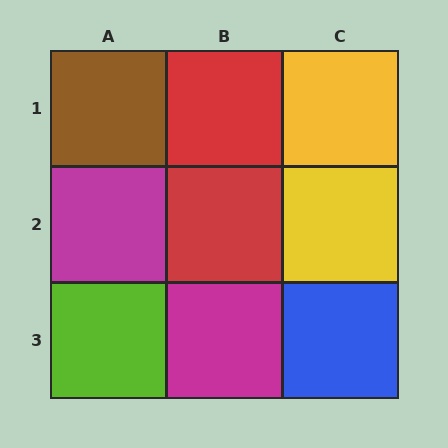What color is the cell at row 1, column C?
Yellow.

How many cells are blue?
1 cell is blue.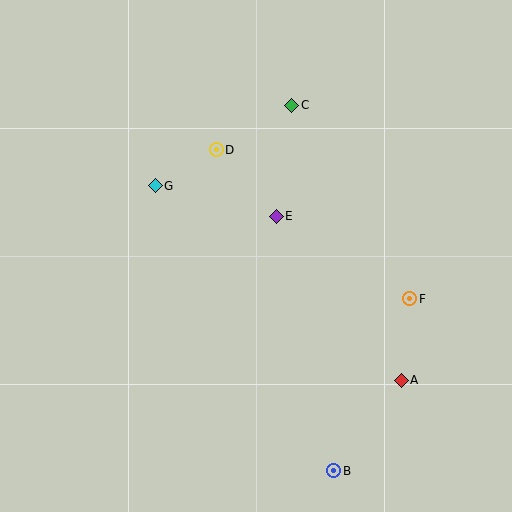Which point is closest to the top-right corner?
Point C is closest to the top-right corner.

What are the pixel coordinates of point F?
Point F is at (410, 299).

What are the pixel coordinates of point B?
Point B is at (334, 471).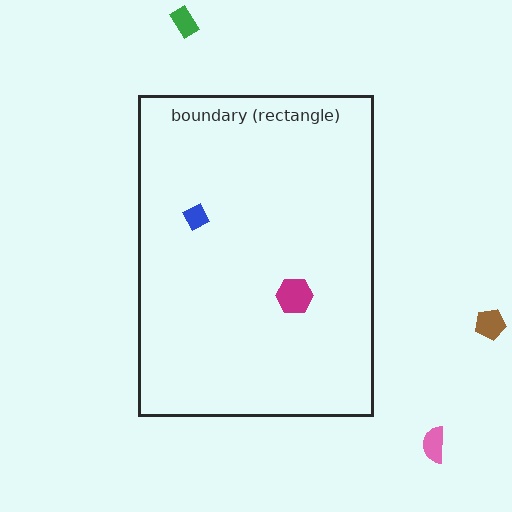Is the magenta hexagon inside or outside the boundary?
Inside.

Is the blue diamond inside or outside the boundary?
Inside.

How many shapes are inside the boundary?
2 inside, 3 outside.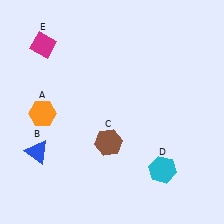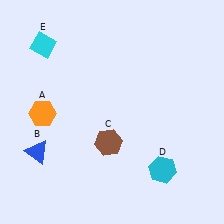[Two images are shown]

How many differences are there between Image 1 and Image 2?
There is 1 difference between the two images.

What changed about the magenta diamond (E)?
In Image 1, E is magenta. In Image 2, it changed to cyan.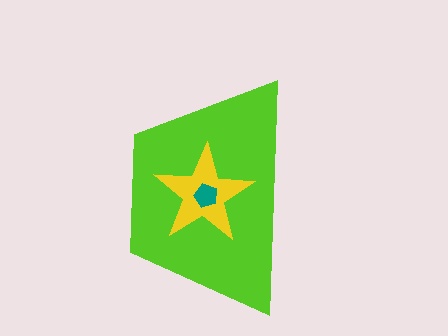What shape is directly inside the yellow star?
The teal pentagon.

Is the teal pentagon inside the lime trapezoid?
Yes.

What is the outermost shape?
The lime trapezoid.